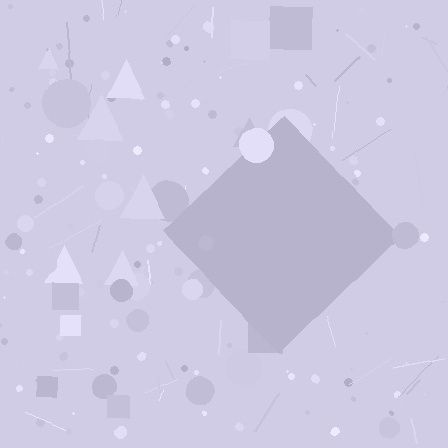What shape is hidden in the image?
A diamond is hidden in the image.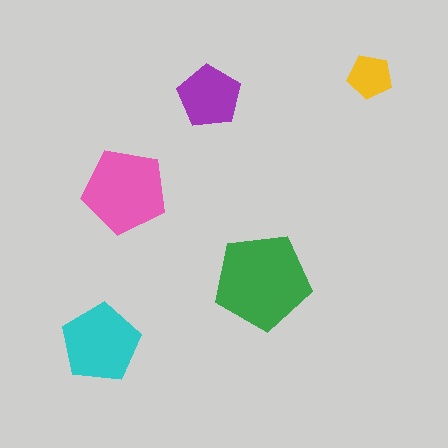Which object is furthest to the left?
The cyan pentagon is leftmost.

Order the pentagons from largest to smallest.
the green one, the pink one, the cyan one, the purple one, the yellow one.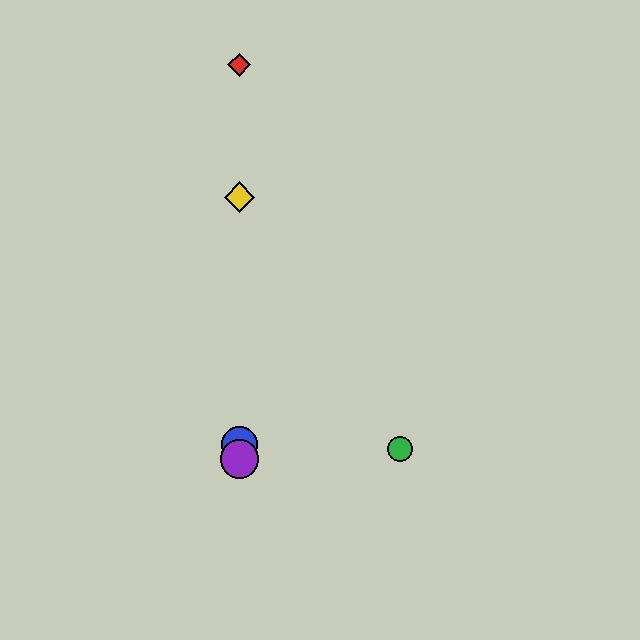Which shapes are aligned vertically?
The red diamond, the blue circle, the yellow diamond, the purple circle are aligned vertically.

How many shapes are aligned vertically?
4 shapes (the red diamond, the blue circle, the yellow diamond, the purple circle) are aligned vertically.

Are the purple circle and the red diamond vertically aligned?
Yes, both are at x≈239.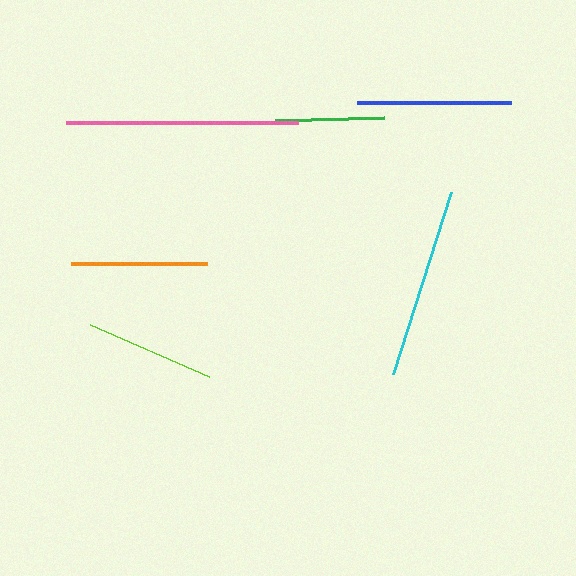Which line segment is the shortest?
The green line is the shortest at approximately 109 pixels.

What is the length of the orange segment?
The orange segment is approximately 135 pixels long.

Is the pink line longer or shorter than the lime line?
The pink line is longer than the lime line.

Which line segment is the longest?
The pink line is the longest at approximately 232 pixels.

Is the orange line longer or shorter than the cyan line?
The cyan line is longer than the orange line.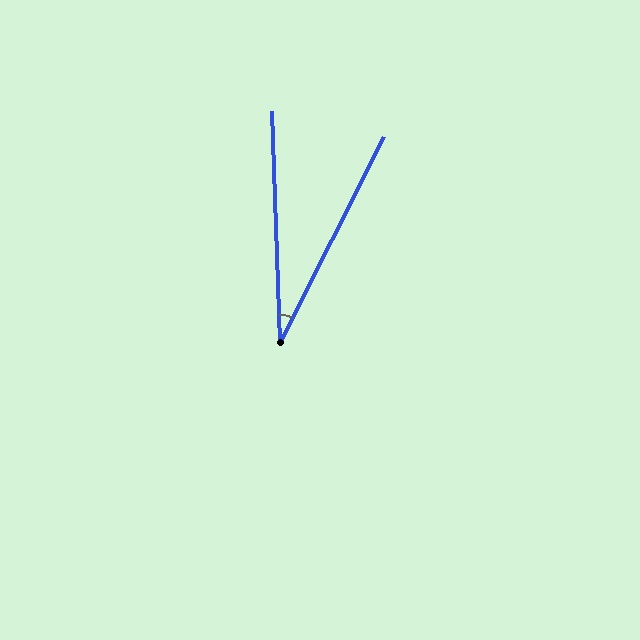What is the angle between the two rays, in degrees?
Approximately 29 degrees.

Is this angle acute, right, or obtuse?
It is acute.